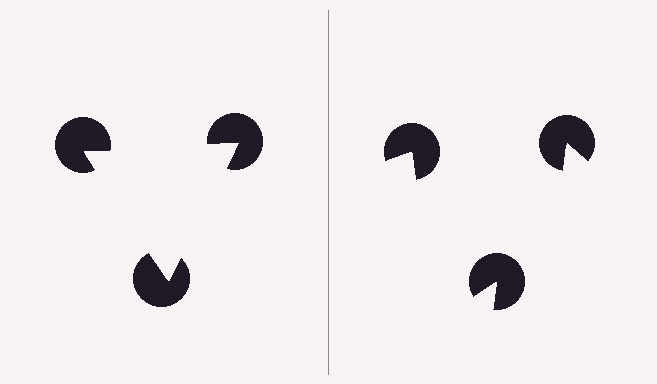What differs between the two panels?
The pac-man discs are positioned identically on both sides; only the wedge orientations differ. On the left they align to a triangle; on the right they are misaligned.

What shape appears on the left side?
An illusory triangle.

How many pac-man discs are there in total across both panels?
6 — 3 on each side.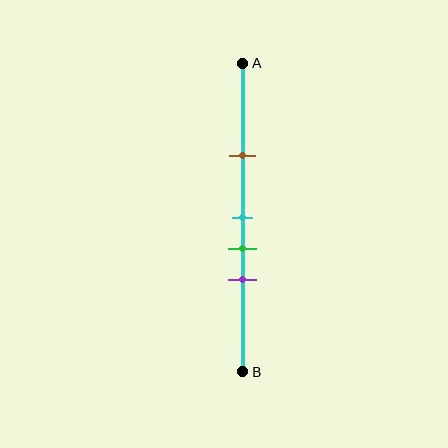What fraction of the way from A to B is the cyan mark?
The cyan mark is approximately 50% (0.5) of the way from A to B.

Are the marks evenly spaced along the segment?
No, the marks are not evenly spaced.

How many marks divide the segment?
There are 4 marks dividing the segment.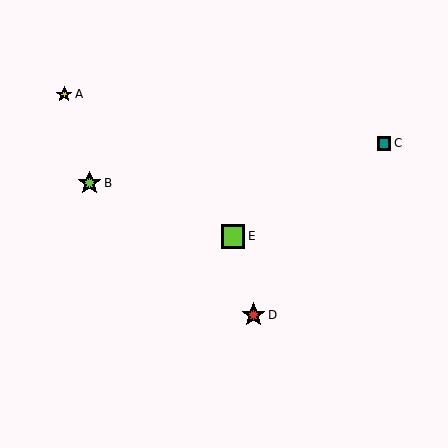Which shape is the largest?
The red star (labeled D) is the largest.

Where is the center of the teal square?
The center of the teal square is at (384, 143).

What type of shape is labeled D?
Shape D is a red star.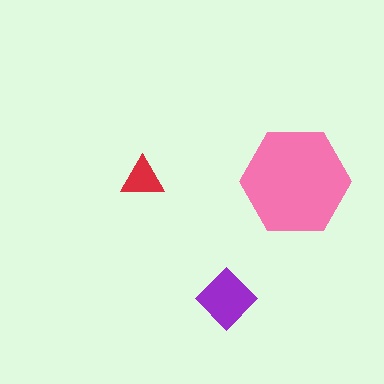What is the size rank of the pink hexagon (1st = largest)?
1st.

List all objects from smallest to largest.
The red triangle, the purple diamond, the pink hexagon.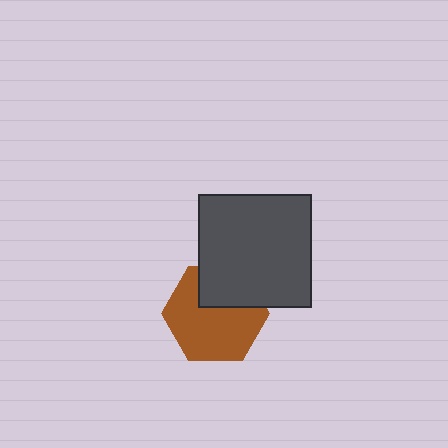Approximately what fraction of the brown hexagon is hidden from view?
Roughly 31% of the brown hexagon is hidden behind the dark gray square.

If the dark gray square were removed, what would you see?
You would see the complete brown hexagon.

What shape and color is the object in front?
The object in front is a dark gray square.